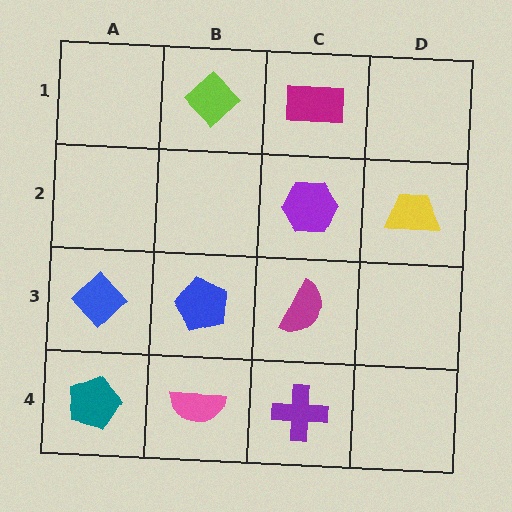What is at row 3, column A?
A blue diamond.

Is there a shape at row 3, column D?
No, that cell is empty.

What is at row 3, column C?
A magenta semicircle.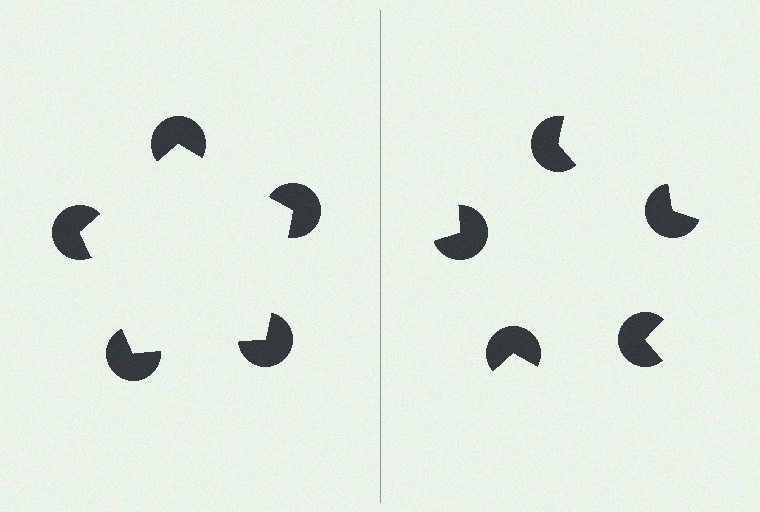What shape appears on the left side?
An illusory pentagon.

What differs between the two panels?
The pac-man discs are positioned identically on both sides; only the wedge orientations differ. On the left they align to a pentagon; on the right they are misaligned.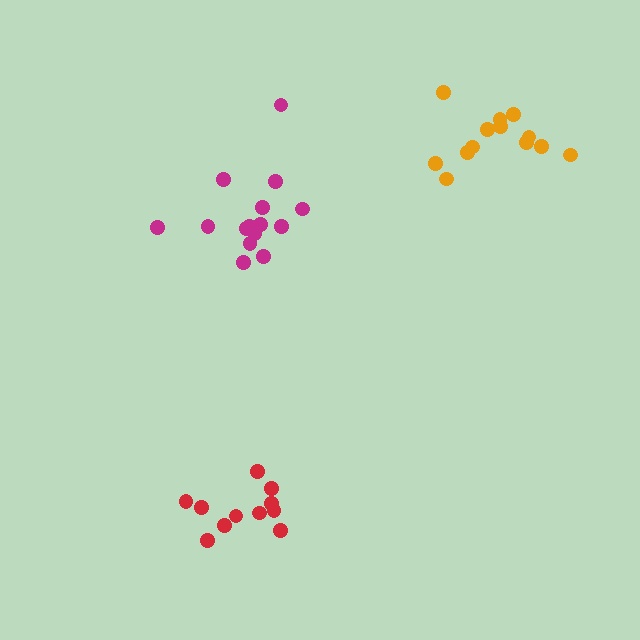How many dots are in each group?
Group 1: 15 dots, Group 2: 11 dots, Group 3: 14 dots (40 total).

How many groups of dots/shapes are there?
There are 3 groups.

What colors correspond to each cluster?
The clusters are colored: magenta, red, orange.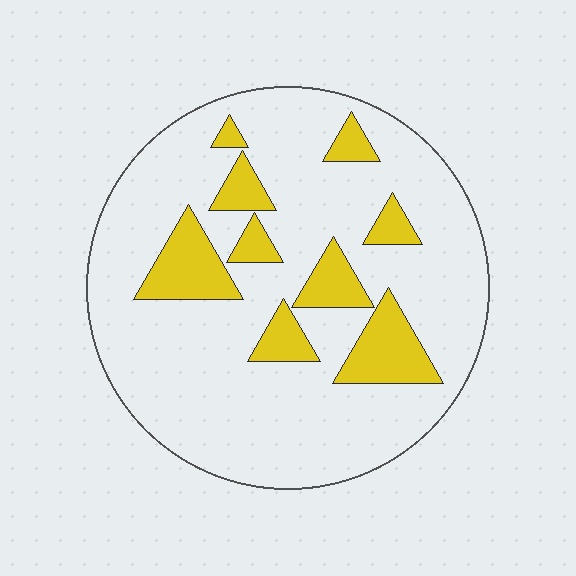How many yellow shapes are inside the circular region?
9.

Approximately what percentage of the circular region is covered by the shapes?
Approximately 20%.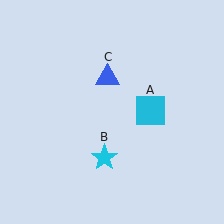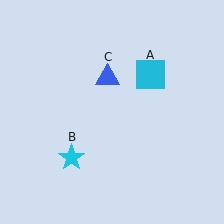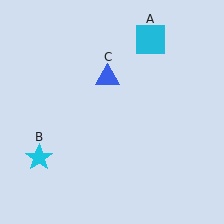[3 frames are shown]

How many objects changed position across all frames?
2 objects changed position: cyan square (object A), cyan star (object B).